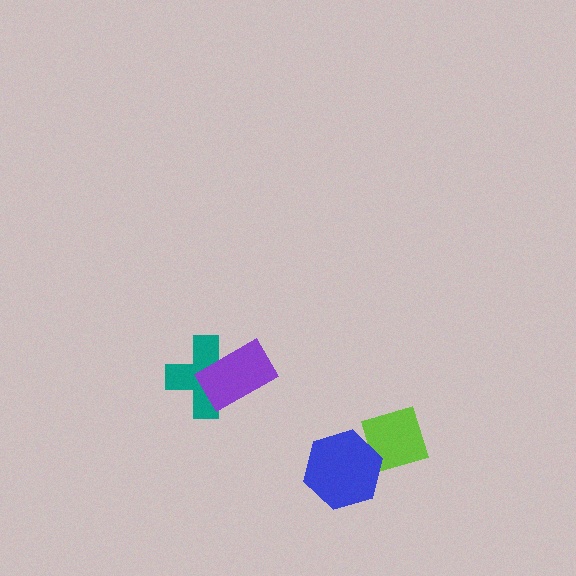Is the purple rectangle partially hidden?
No, no other shape covers it.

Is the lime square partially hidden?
Yes, it is partially covered by another shape.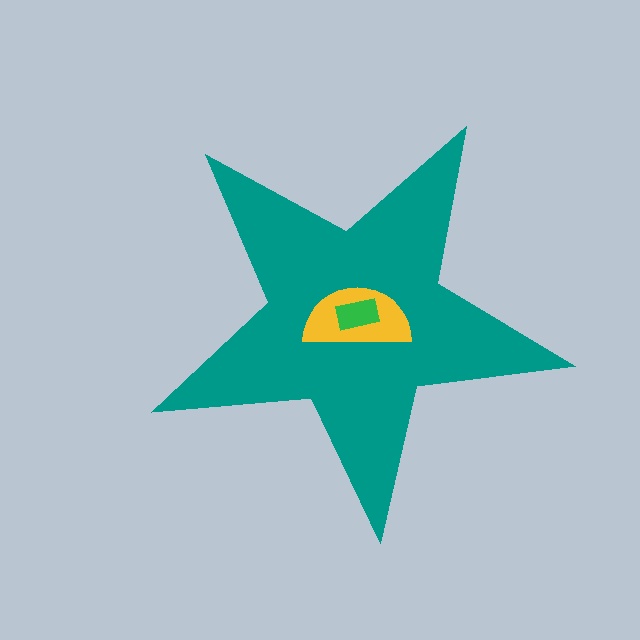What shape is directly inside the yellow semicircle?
The green rectangle.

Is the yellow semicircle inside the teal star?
Yes.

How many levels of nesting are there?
3.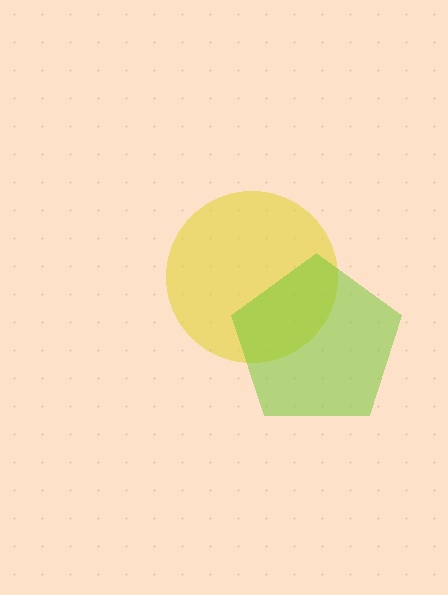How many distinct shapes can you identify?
There are 2 distinct shapes: a yellow circle, a lime pentagon.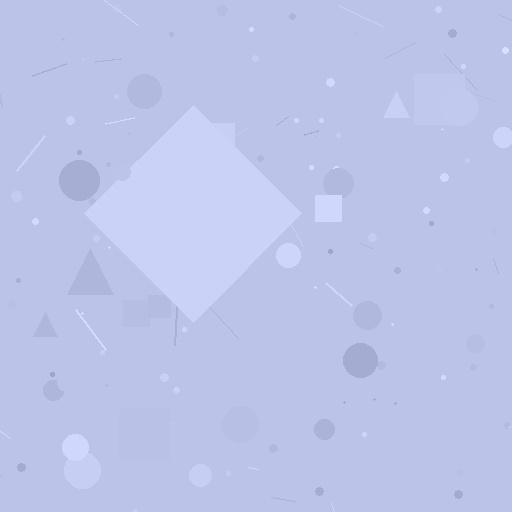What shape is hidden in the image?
A diamond is hidden in the image.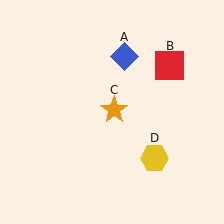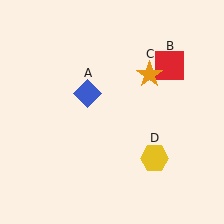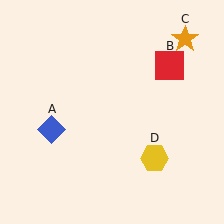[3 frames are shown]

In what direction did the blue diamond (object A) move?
The blue diamond (object A) moved down and to the left.